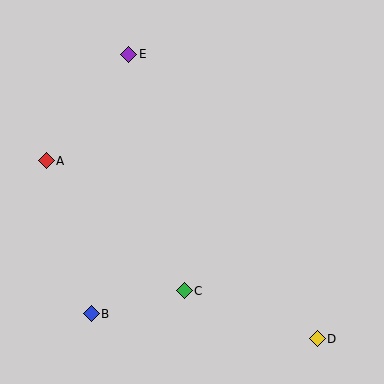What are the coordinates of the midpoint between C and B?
The midpoint between C and B is at (138, 302).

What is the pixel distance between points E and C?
The distance between E and C is 243 pixels.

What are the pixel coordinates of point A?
Point A is at (46, 161).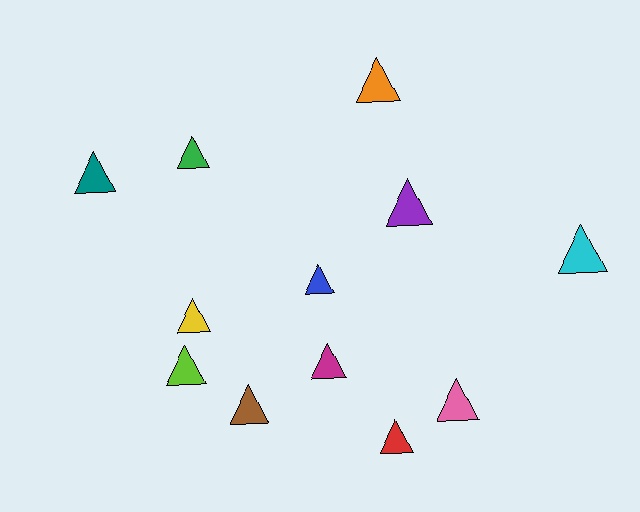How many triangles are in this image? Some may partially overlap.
There are 12 triangles.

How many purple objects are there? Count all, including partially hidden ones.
There is 1 purple object.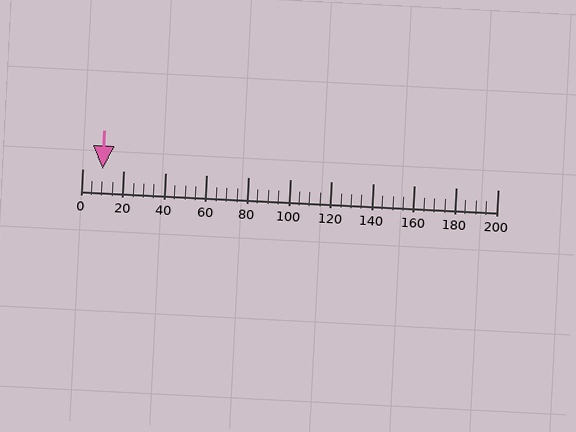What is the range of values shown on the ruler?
The ruler shows values from 0 to 200.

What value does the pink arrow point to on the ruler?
The pink arrow points to approximately 10.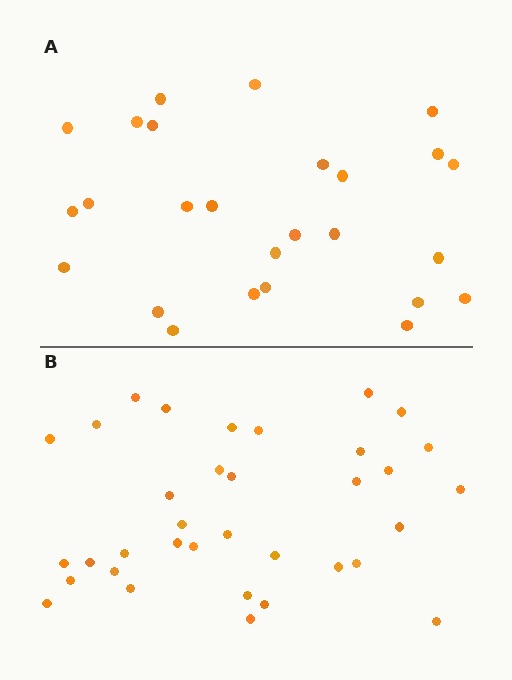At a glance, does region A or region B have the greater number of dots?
Region B (the bottom region) has more dots.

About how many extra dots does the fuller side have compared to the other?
Region B has roughly 8 or so more dots than region A.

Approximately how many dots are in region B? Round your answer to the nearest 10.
About 40 dots. (The exact count is 35, which rounds to 40.)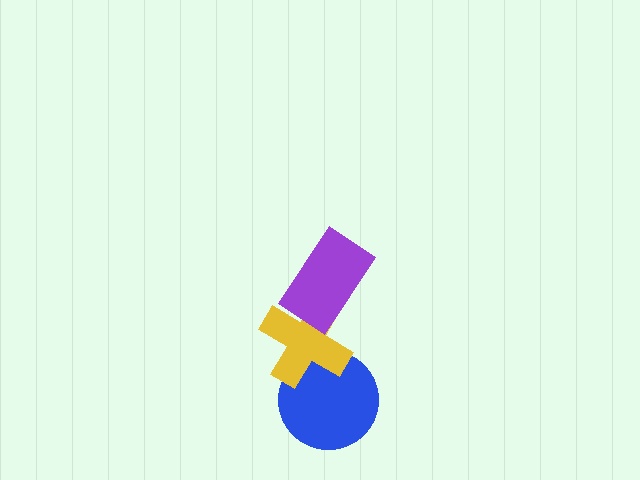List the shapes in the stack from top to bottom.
From top to bottom: the purple rectangle, the yellow cross, the blue circle.